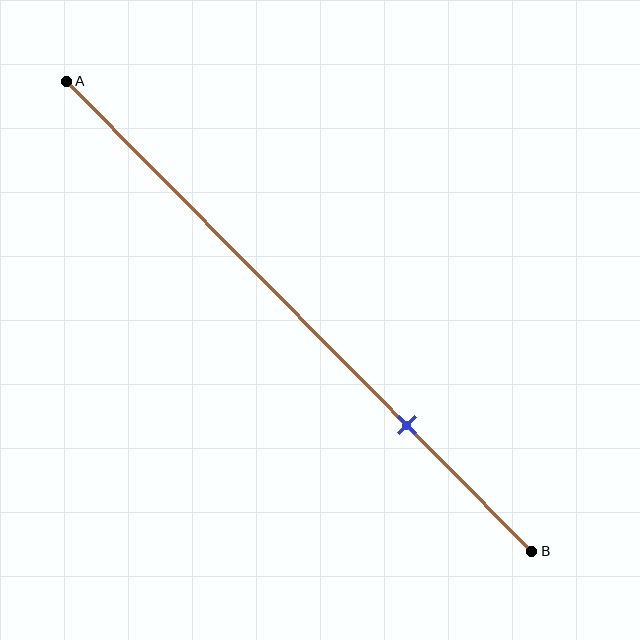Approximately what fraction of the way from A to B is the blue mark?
The blue mark is approximately 75% of the way from A to B.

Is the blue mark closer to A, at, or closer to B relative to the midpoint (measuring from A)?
The blue mark is closer to point B than the midpoint of segment AB.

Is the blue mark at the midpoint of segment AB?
No, the mark is at about 75% from A, not at the 50% midpoint.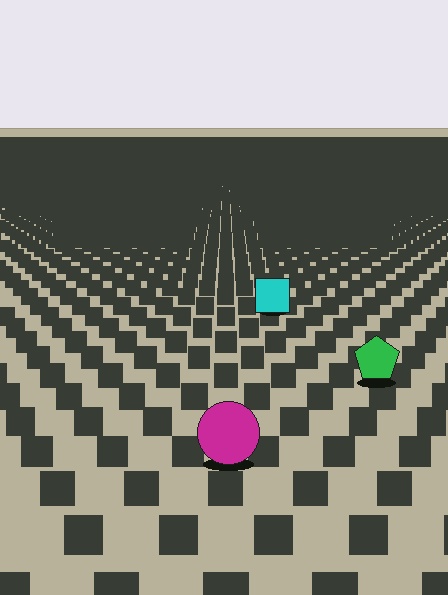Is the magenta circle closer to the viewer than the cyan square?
Yes. The magenta circle is closer — you can tell from the texture gradient: the ground texture is coarser near it.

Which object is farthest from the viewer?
The cyan square is farthest from the viewer. It appears smaller and the ground texture around it is denser.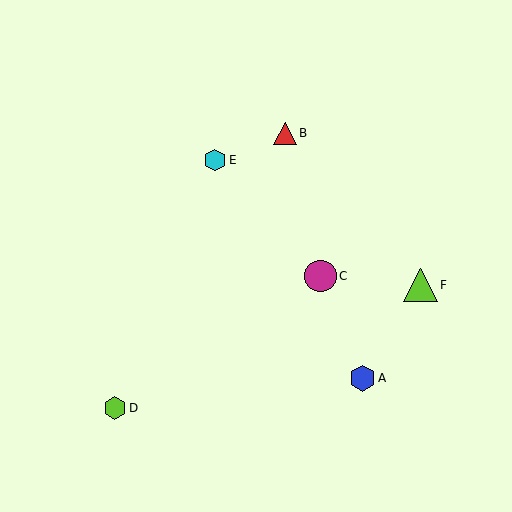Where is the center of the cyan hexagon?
The center of the cyan hexagon is at (215, 160).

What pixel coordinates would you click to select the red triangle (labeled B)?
Click at (285, 133) to select the red triangle B.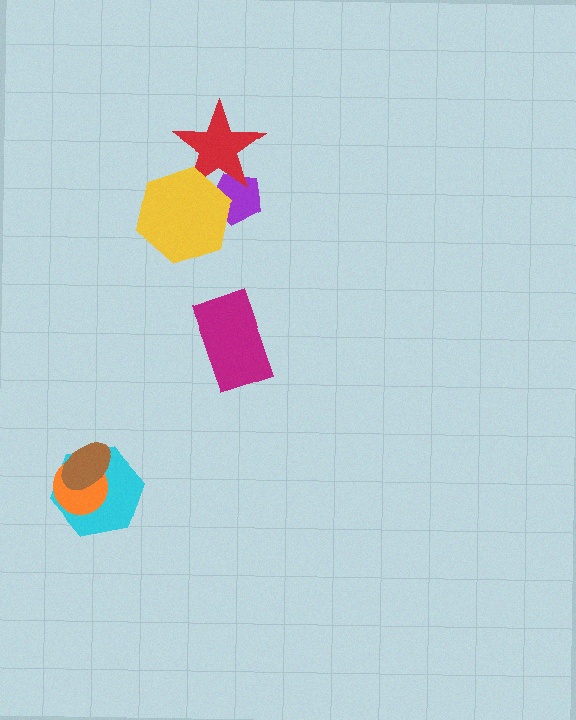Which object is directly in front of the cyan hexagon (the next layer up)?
The orange circle is directly in front of the cyan hexagon.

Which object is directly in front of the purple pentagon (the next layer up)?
The red star is directly in front of the purple pentagon.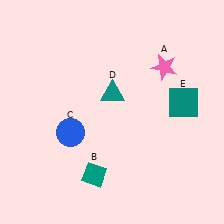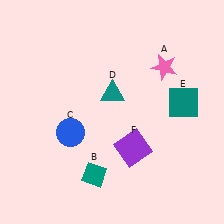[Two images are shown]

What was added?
A purple square (F) was added in Image 2.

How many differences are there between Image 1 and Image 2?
There is 1 difference between the two images.